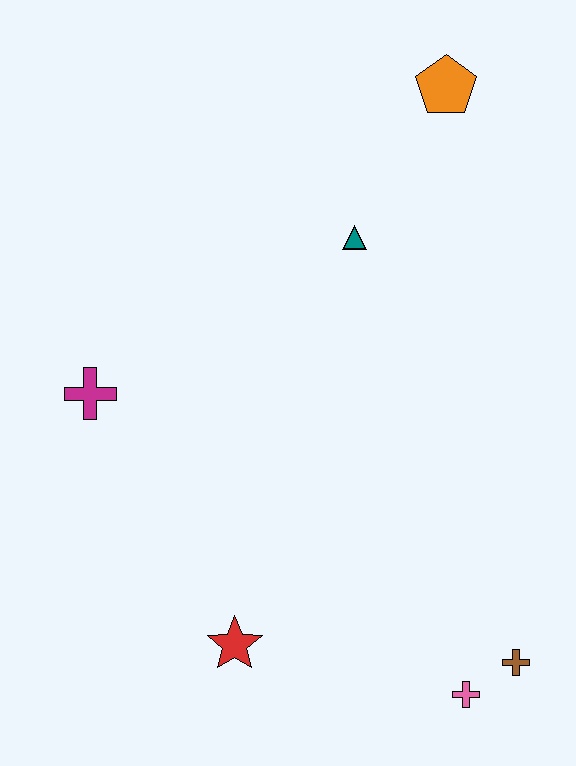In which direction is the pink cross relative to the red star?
The pink cross is to the right of the red star.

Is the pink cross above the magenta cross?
No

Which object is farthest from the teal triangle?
The pink cross is farthest from the teal triangle.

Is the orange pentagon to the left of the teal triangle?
No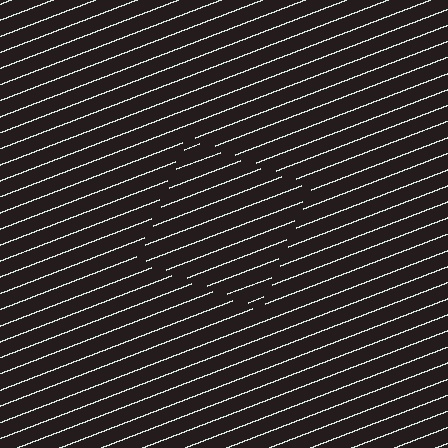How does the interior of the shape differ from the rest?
The interior of the shape contains the same grating, shifted by half a period — the contour is defined by the phase discontinuity where line-ends from the inner and outer gratings abut.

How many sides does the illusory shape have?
4 sides — the line-ends trace a square.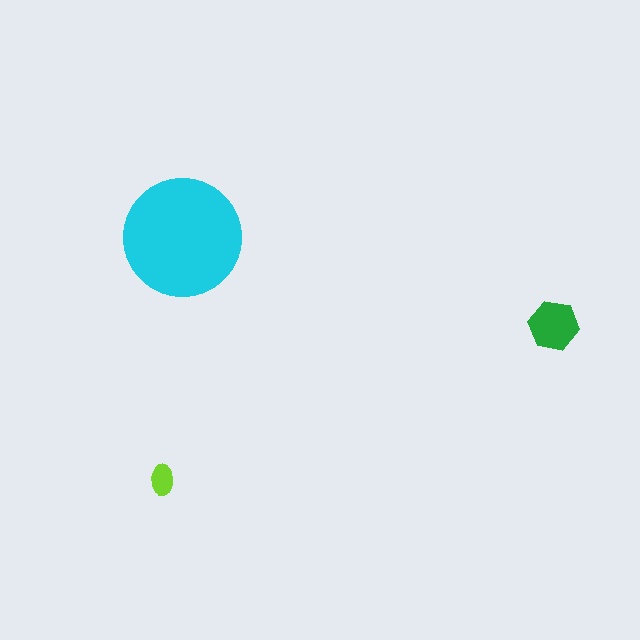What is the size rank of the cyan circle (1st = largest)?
1st.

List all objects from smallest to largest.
The lime ellipse, the green hexagon, the cyan circle.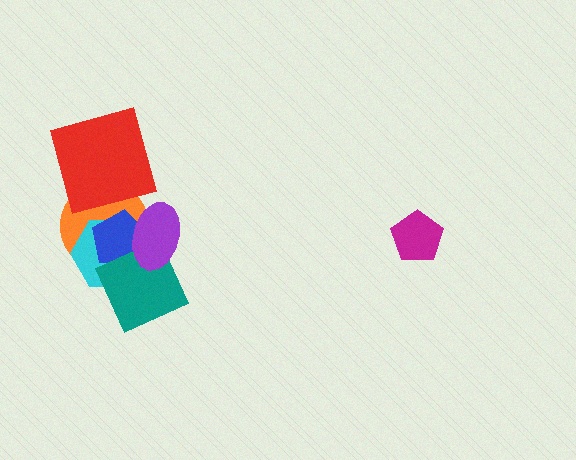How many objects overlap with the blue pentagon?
4 objects overlap with the blue pentagon.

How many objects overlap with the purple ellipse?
4 objects overlap with the purple ellipse.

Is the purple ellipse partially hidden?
No, no other shape covers it.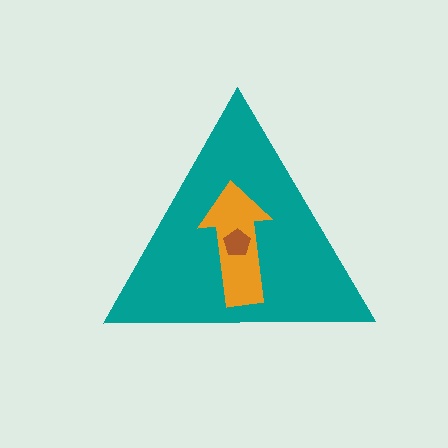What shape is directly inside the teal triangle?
The orange arrow.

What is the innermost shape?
The brown pentagon.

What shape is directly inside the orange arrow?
The brown pentagon.